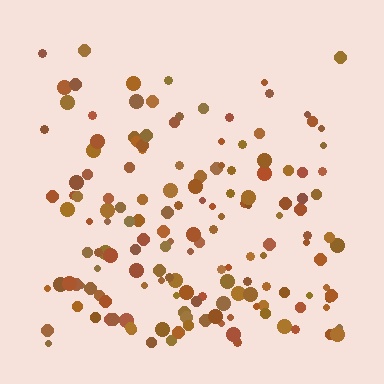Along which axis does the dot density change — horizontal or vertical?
Vertical.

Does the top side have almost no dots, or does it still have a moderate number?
Still a moderate number, just noticeably fewer than the bottom.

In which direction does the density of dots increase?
From top to bottom, with the bottom side densest.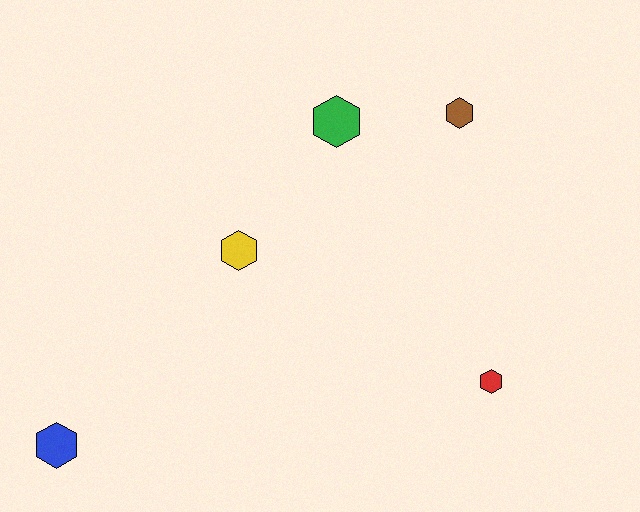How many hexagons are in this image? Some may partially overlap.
There are 5 hexagons.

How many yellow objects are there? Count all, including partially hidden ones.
There is 1 yellow object.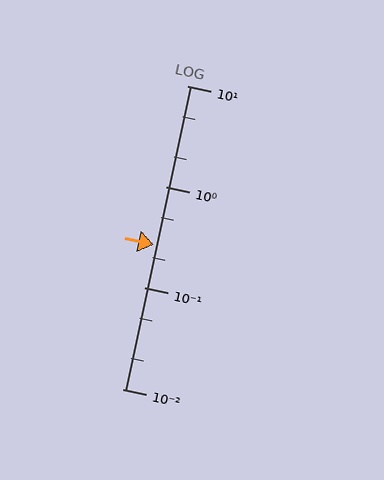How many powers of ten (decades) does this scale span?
The scale spans 3 decades, from 0.01 to 10.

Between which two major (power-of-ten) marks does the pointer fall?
The pointer is between 0.1 and 1.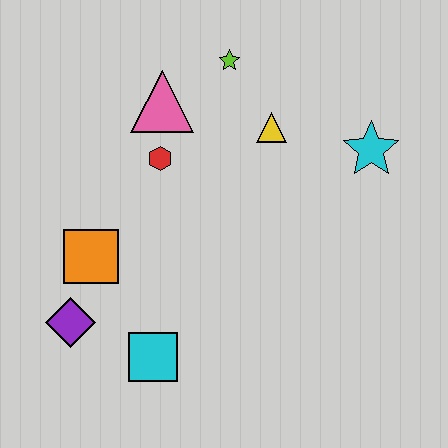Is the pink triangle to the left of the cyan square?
No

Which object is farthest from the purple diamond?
The cyan star is farthest from the purple diamond.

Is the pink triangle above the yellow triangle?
Yes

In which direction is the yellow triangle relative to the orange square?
The yellow triangle is to the right of the orange square.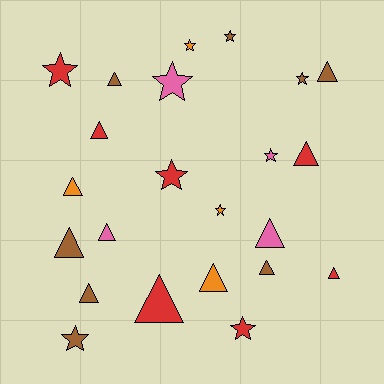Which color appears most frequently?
Brown, with 8 objects.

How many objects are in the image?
There are 23 objects.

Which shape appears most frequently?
Triangle, with 13 objects.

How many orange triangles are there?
There are 2 orange triangles.